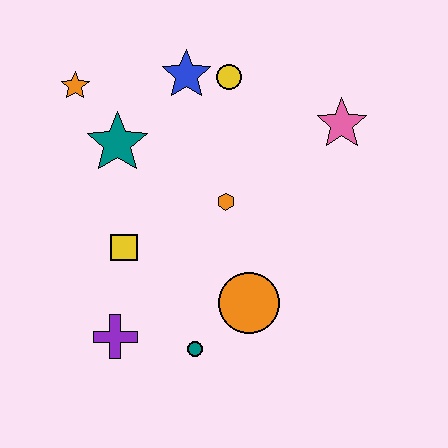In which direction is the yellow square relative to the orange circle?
The yellow square is to the left of the orange circle.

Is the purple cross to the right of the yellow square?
No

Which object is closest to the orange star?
The teal star is closest to the orange star.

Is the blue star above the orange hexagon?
Yes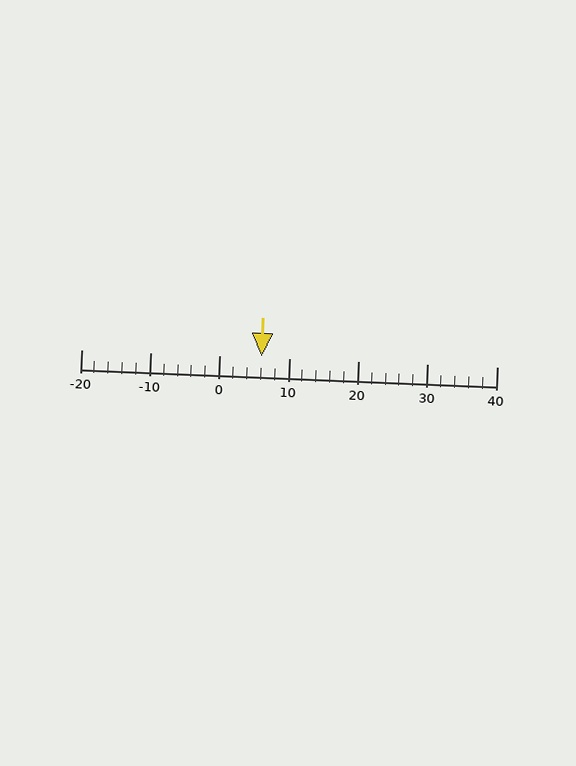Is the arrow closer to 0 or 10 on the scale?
The arrow is closer to 10.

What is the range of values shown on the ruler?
The ruler shows values from -20 to 40.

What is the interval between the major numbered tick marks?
The major tick marks are spaced 10 units apart.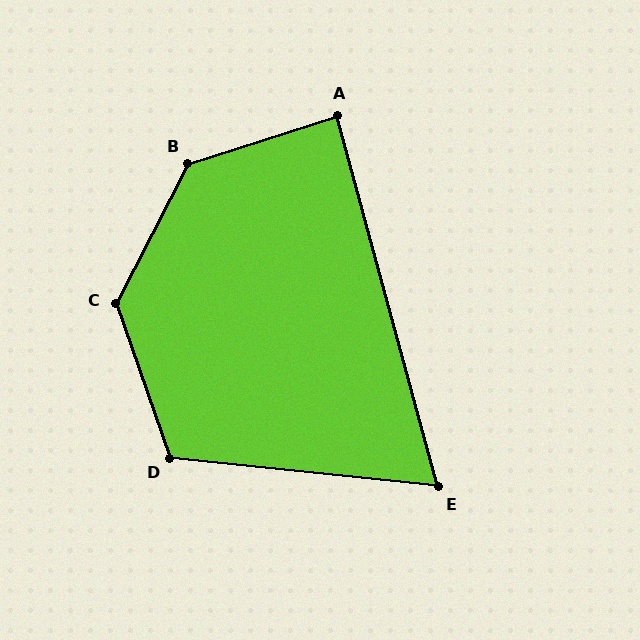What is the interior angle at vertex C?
Approximately 134 degrees (obtuse).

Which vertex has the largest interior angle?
B, at approximately 135 degrees.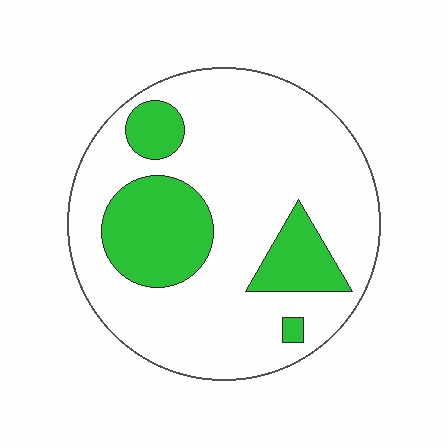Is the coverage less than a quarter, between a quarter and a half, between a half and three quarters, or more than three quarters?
Less than a quarter.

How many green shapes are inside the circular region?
4.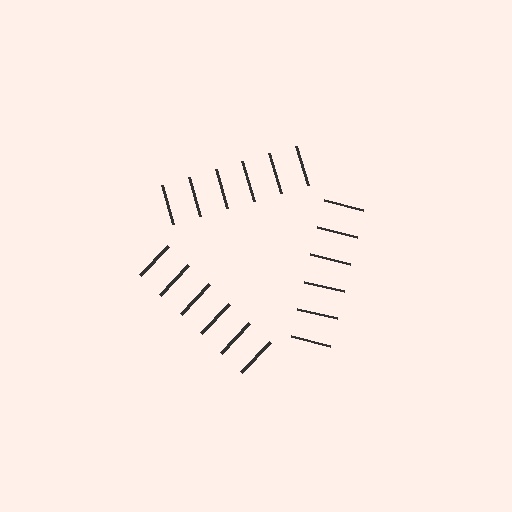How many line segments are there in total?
18 — 6 along each of the 3 edges.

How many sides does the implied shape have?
3 sides — the line-ends trace a triangle.